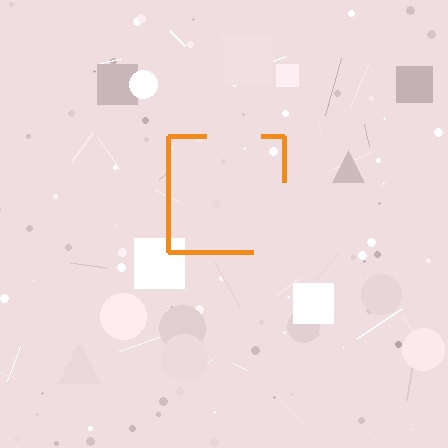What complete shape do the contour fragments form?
The contour fragments form a square.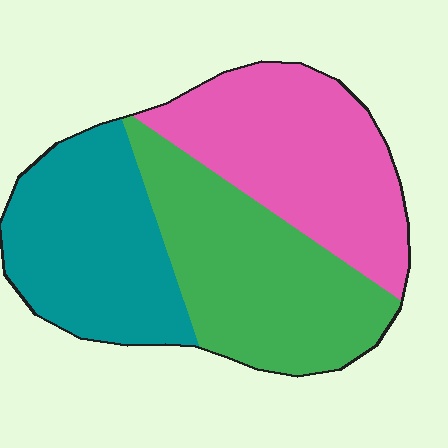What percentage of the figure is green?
Green covers 35% of the figure.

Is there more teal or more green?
Green.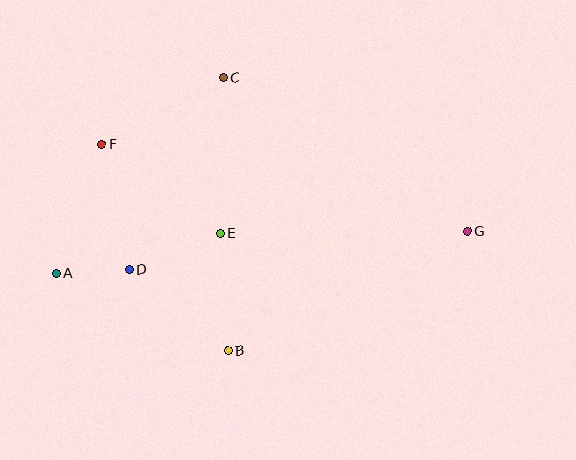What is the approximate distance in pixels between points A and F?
The distance between A and F is approximately 137 pixels.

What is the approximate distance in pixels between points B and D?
The distance between B and D is approximately 127 pixels.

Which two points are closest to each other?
Points A and D are closest to each other.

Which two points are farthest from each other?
Points A and G are farthest from each other.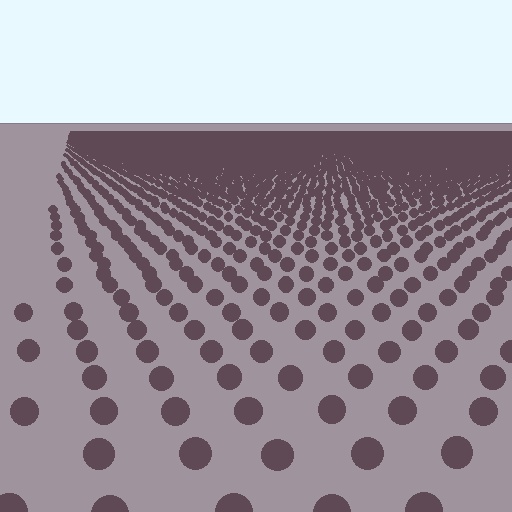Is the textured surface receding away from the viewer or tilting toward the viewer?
The surface is receding away from the viewer. Texture elements get smaller and denser toward the top.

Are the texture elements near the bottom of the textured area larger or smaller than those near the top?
Larger. Near the bottom, elements are closer to the viewer and appear at a bigger on-screen size.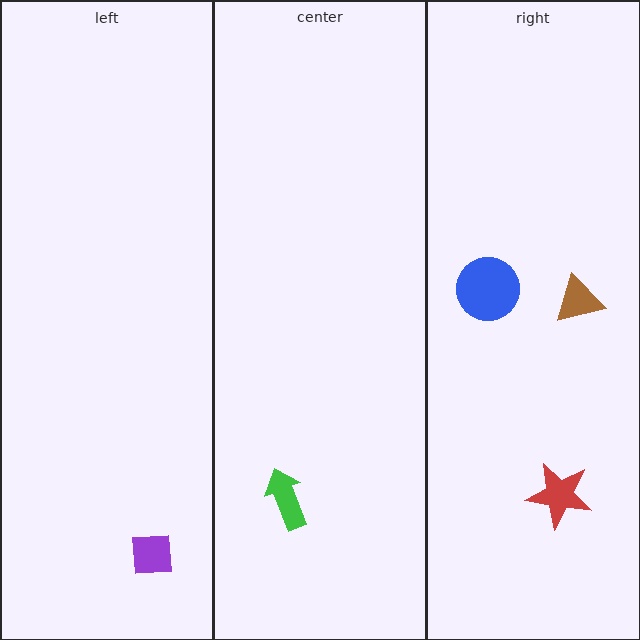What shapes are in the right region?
The red star, the blue circle, the brown triangle.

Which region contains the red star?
The right region.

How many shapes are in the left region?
1.